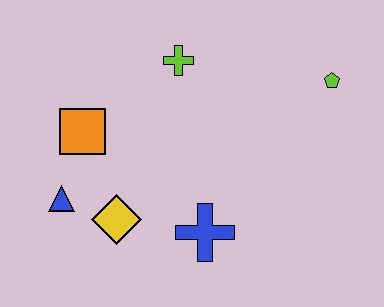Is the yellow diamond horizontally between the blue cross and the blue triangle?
Yes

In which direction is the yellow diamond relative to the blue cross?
The yellow diamond is to the left of the blue cross.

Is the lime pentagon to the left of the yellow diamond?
No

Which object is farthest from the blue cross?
The lime pentagon is farthest from the blue cross.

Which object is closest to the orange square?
The blue triangle is closest to the orange square.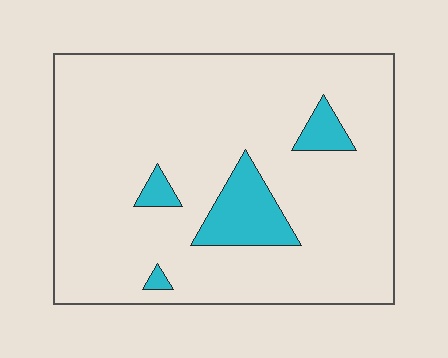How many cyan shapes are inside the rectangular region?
4.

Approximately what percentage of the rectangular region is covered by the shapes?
Approximately 10%.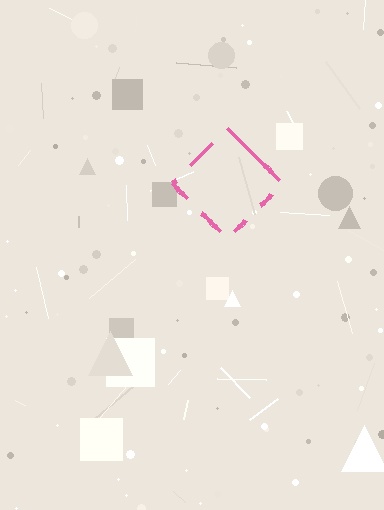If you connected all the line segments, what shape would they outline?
They would outline a diamond.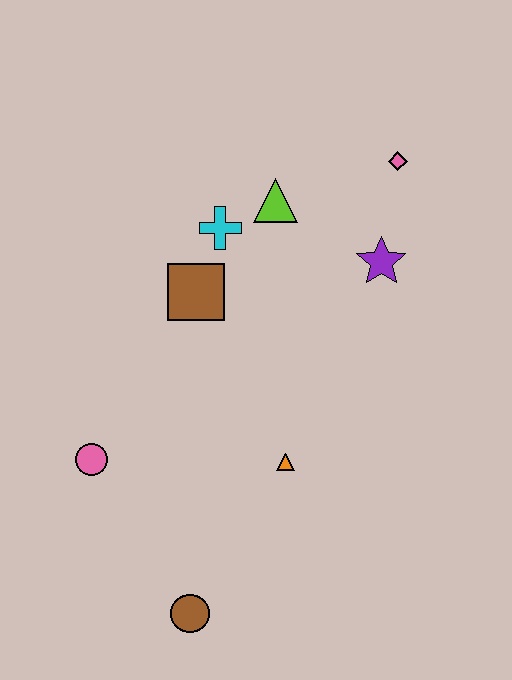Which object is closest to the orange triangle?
The brown circle is closest to the orange triangle.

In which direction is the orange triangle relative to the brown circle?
The orange triangle is above the brown circle.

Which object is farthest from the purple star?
The brown circle is farthest from the purple star.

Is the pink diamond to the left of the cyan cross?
No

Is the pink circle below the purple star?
Yes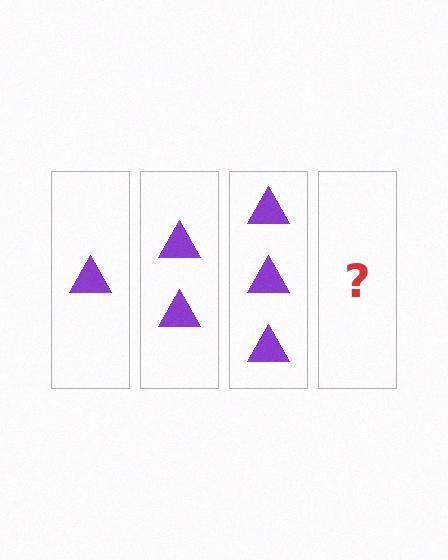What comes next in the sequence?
The next element should be 4 triangles.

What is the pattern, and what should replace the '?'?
The pattern is that each step adds one more triangle. The '?' should be 4 triangles.